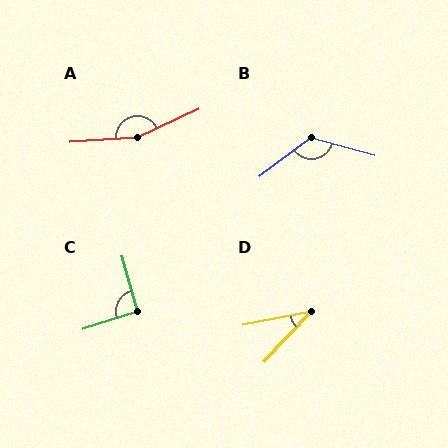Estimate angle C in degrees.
Approximately 92 degrees.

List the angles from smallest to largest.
D (35°), C (92°), B (128°), A (159°).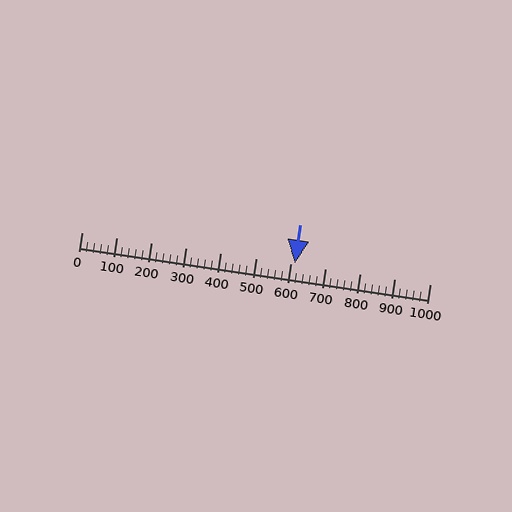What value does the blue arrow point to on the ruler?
The blue arrow points to approximately 613.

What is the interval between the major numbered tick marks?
The major tick marks are spaced 100 units apart.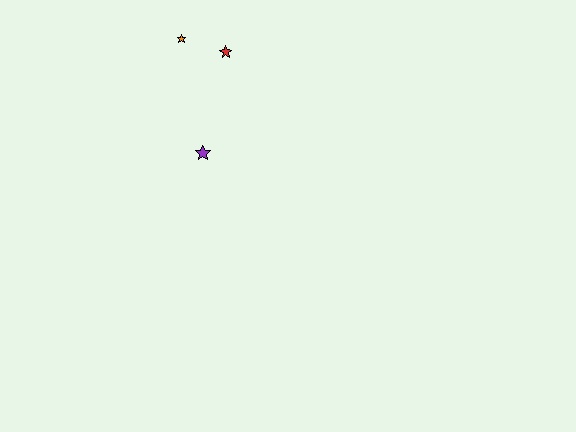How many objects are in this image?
There are 3 objects.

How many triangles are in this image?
There are no triangles.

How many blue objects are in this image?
There are no blue objects.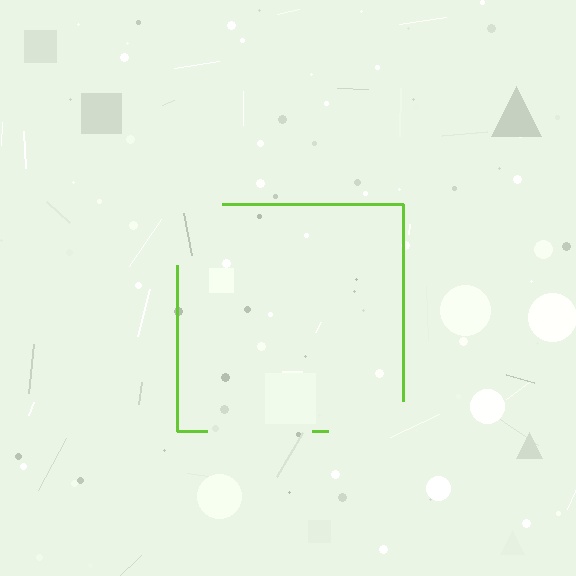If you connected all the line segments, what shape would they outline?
They would outline a square.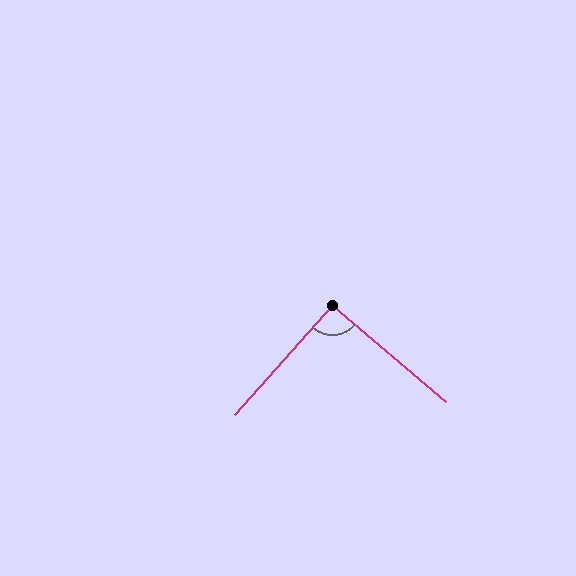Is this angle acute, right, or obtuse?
It is approximately a right angle.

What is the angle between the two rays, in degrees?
Approximately 91 degrees.